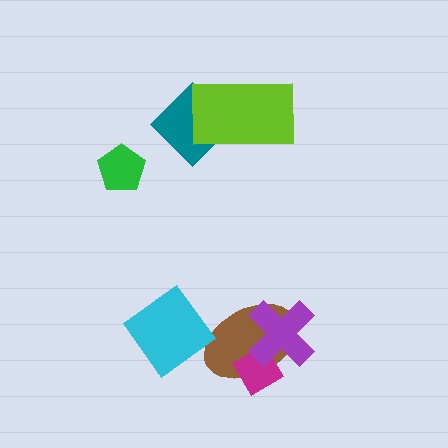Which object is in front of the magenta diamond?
The purple cross is in front of the magenta diamond.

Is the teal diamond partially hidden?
Yes, it is partially covered by another shape.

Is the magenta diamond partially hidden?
Yes, it is partially covered by another shape.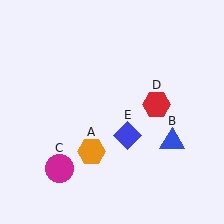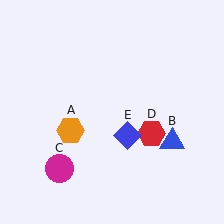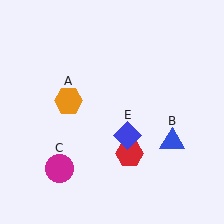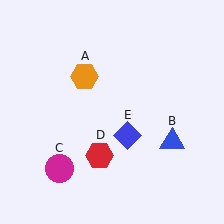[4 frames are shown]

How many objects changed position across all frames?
2 objects changed position: orange hexagon (object A), red hexagon (object D).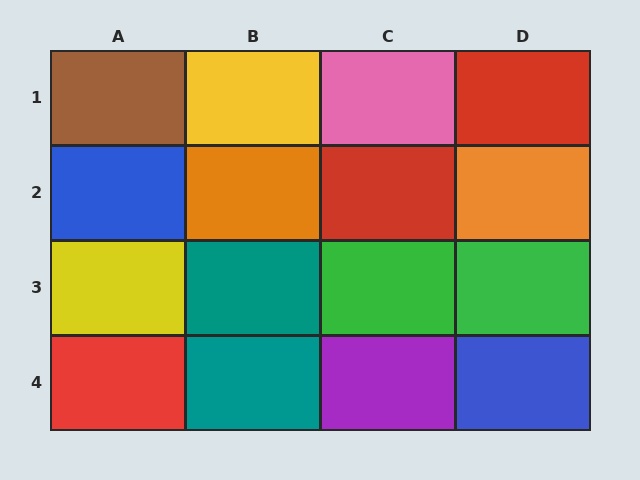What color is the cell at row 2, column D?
Orange.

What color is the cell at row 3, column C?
Green.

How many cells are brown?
1 cell is brown.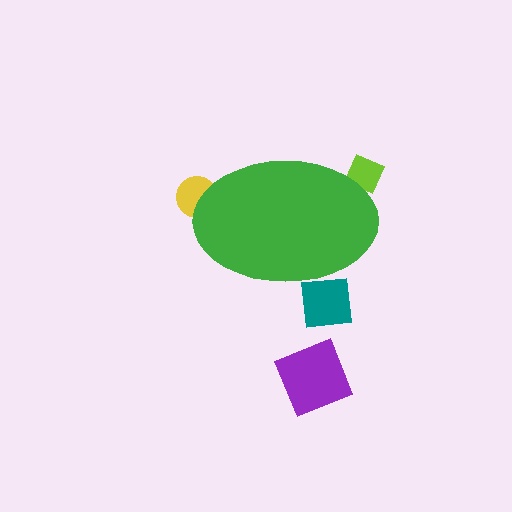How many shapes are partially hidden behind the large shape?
3 shapes are partially hidden.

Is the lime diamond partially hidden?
Yes, the lime diamond is partially hidden behind the green ellipse.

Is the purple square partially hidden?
No, the purple square is fully visible.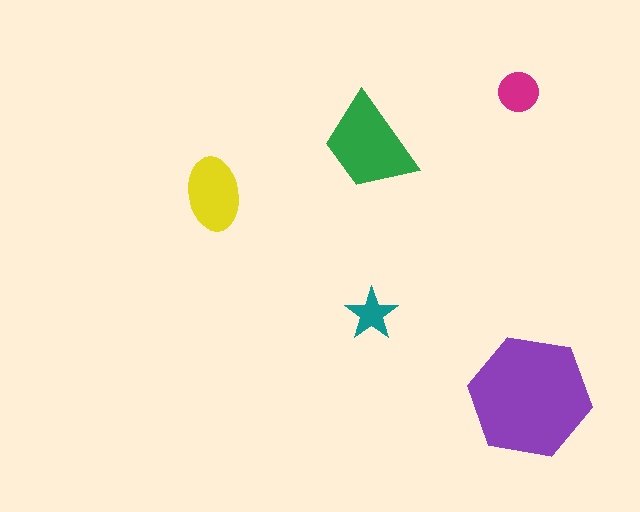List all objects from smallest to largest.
The teal star, the magenta circle, the yellow ellipse, the green trapezoid, the purple hexagon.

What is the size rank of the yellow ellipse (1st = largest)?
3rd.